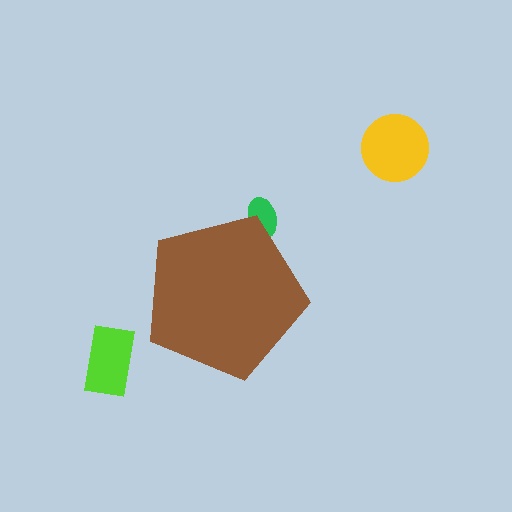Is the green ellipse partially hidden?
Yes, the green ellipse is partially hidden behind the brown pentagon.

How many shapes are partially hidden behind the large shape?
1 shape is partially hidden.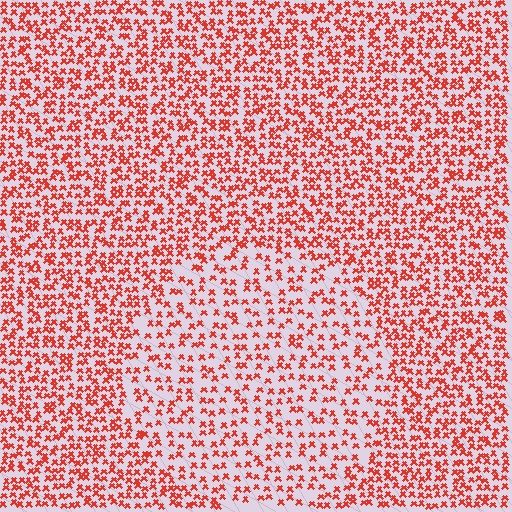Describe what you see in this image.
The image contains small red elements arranged at two different densities. A circle-shaped region is visible where the elements are less densely packed than the surrounding area.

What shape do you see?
I see a circle.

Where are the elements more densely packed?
The elements are more densely packed outside the circle boundary.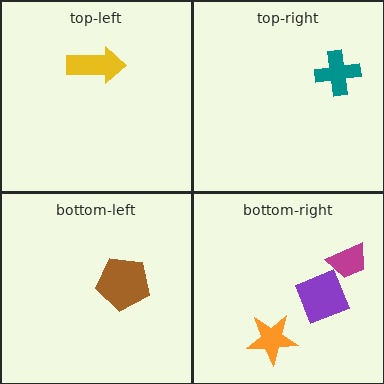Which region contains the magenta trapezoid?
The bottom-right region.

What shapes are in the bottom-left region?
The brown pentagon.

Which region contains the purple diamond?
The bottom-right region.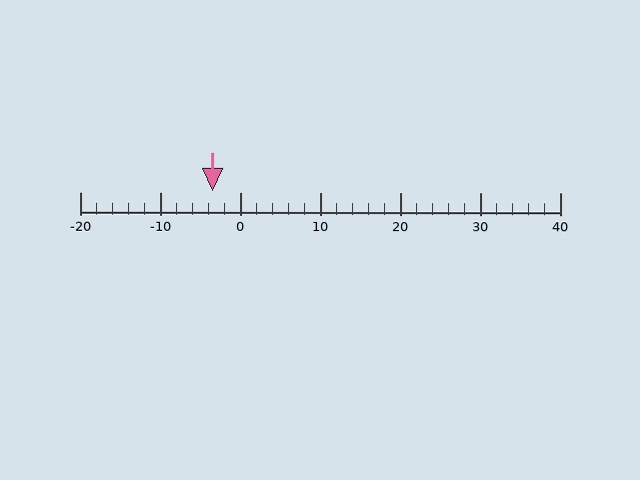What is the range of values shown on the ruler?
The ruler shows values from -20 to 40.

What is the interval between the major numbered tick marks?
The major tick marks are spaced 10 units apart.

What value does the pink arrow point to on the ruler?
The pink arrow points to approximately -3.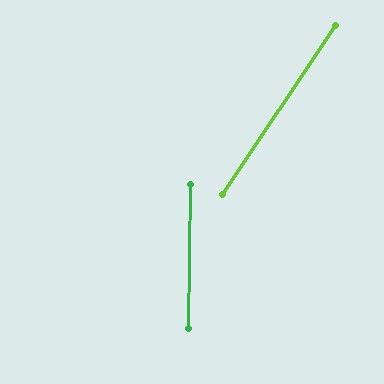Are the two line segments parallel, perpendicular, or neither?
Neither parallel nor perpendicular — they differ by about 33°.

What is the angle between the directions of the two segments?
Approximately 33 degrees.